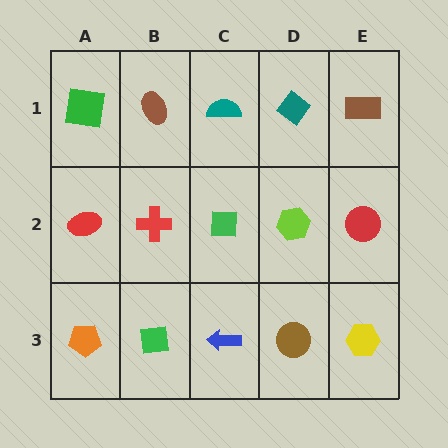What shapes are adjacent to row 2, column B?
A brown ellipse (row 1, column B), a green square (row 3, column B), a red ellipse (row 2, column A), a green square (row 2, column C).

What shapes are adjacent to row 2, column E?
A brown rectangle (row 1, column E), a yellow hexagon (row 3, column E), a lime hexagon (row 2, column D).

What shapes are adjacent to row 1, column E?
A red circle (row 2, column E), a teal diamond (row 1, column D).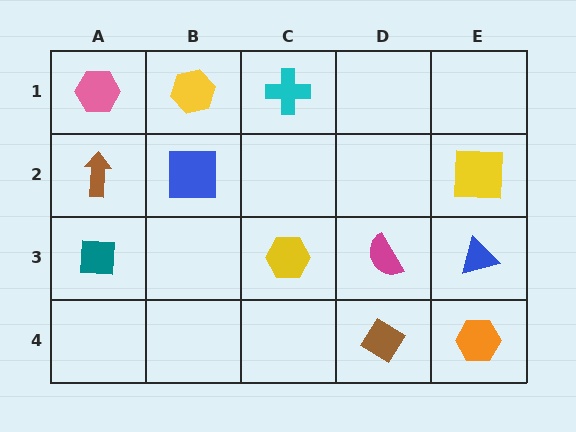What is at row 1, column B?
A yellow hexagon.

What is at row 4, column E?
An orange hexagon.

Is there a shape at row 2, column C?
No, that cell is empty.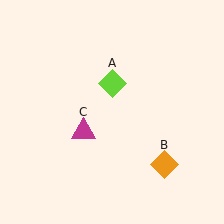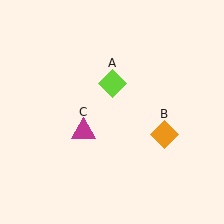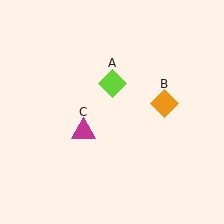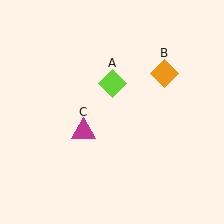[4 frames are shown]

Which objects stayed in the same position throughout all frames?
Lime diamond (object A) and magenta triangle (object C) remained stationary.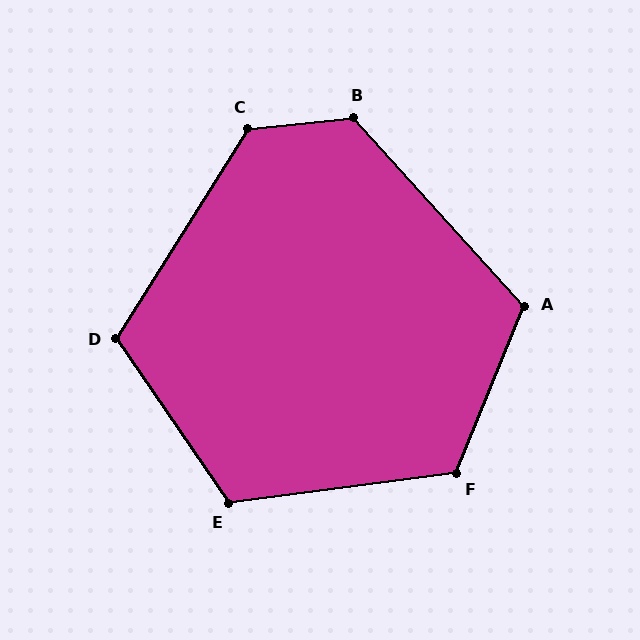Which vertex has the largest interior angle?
C, at approximately 128 degrees.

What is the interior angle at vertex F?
Approximately 120 degrees (obtuse).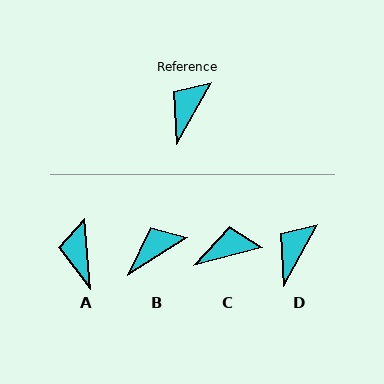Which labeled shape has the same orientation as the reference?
D.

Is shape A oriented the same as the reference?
No, it is off by about 34 degrees.